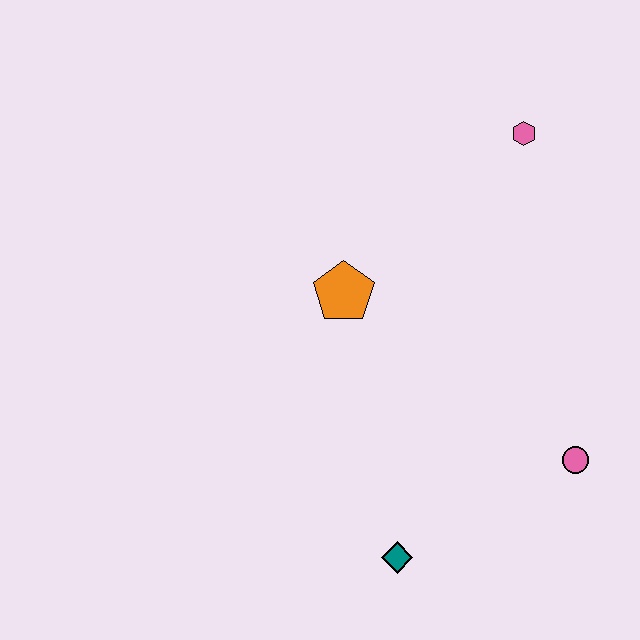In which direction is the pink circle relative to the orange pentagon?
The pink circle is to the right of the orange pentagon.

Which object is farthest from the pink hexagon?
The teal diamond is farthest from the pink hexagon.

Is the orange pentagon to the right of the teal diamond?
No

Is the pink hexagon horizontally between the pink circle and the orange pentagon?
Yes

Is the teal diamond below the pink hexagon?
Yes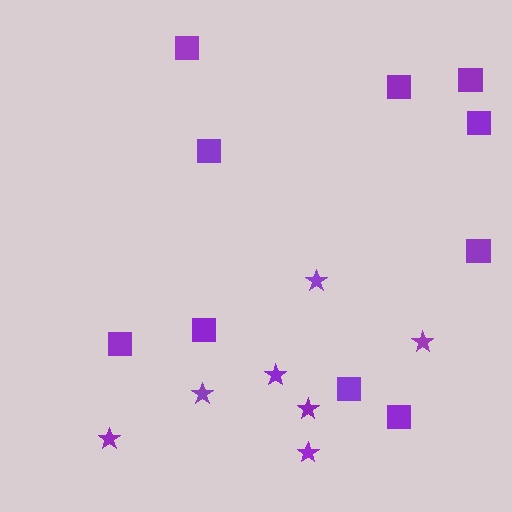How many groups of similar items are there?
There are 2 groups: one group of stars (7) and one group of squares (10).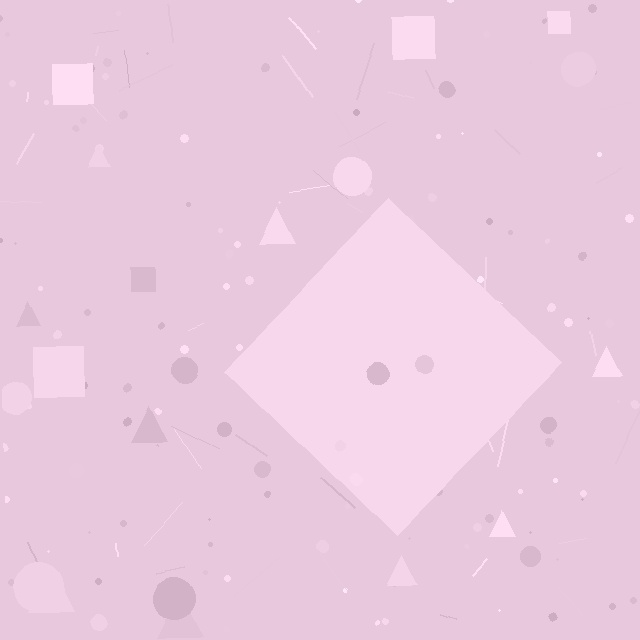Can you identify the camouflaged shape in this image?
The camouflaged shape is a diamond.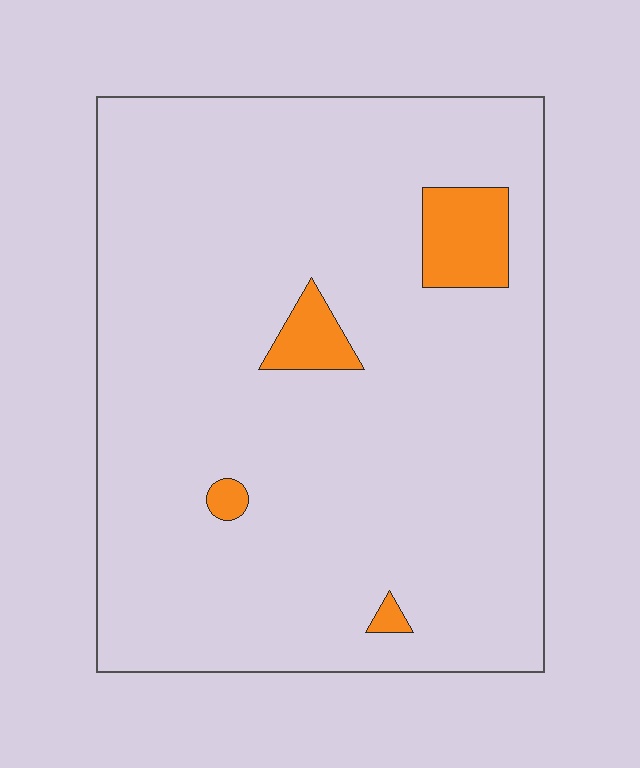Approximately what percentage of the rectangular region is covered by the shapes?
Approximately 5%.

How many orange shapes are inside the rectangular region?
4.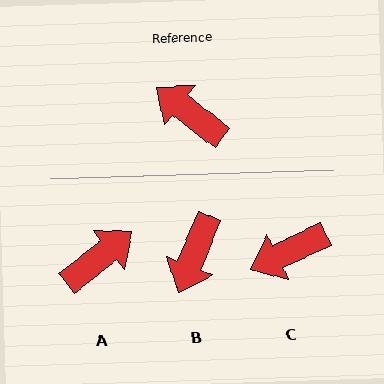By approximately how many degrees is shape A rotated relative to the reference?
Approximately 104 degrees clockwise.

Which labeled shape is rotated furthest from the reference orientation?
B, about 106 degrees away.